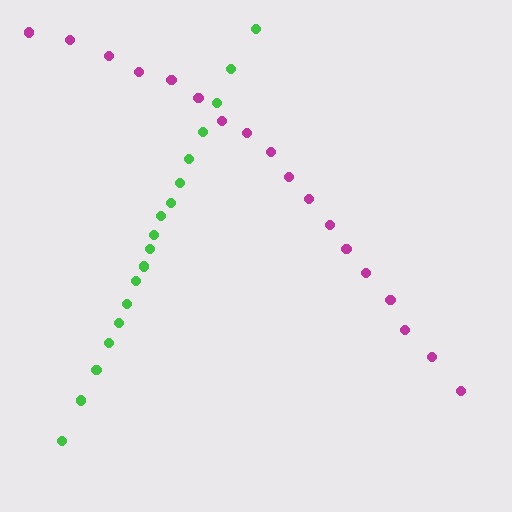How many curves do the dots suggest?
There are 2 distinct paths.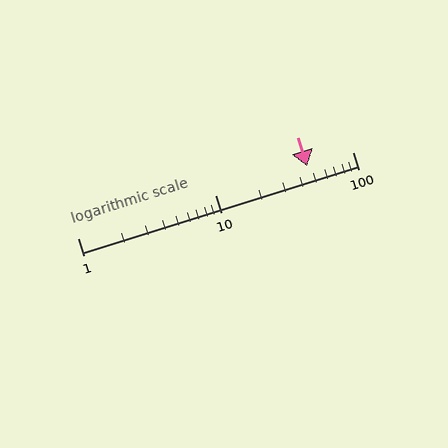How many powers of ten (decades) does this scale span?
The scale spans 2 decades, from 1 to 100.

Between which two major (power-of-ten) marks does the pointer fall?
The pointer is between 10 and 100.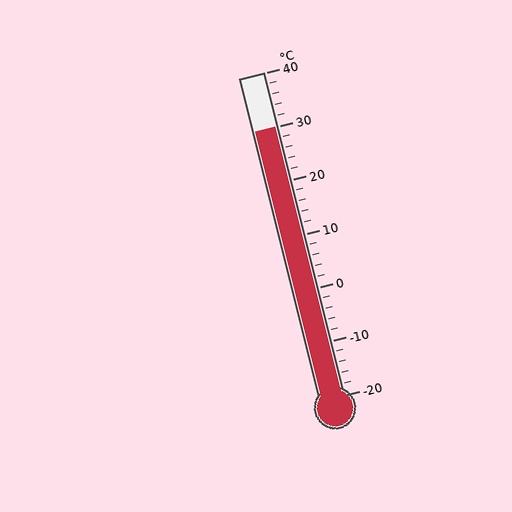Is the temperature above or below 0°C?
The temperature is above 0°C.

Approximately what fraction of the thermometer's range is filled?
The thermometer is filled to approximately 85% of its range.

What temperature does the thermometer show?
The thermometer shows approximately 30°C.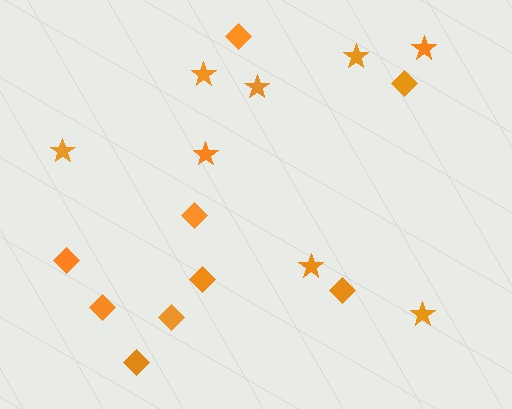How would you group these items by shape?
There are 2 groups: one group of diamonds (9) and one group of stars (8).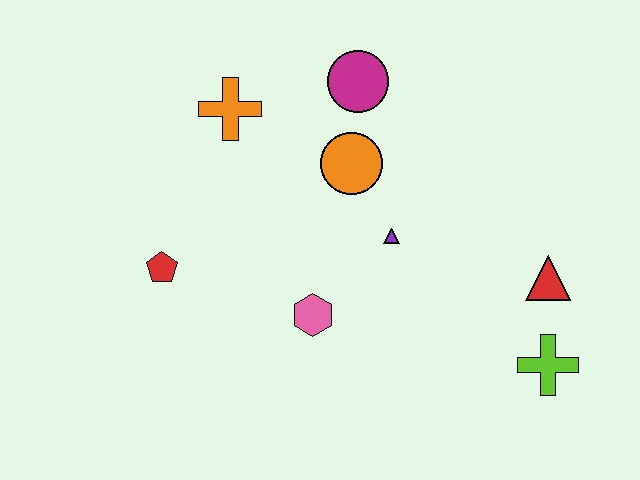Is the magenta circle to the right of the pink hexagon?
Yes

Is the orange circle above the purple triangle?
Yes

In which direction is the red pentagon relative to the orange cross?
The red pentagon is below the orange cross.